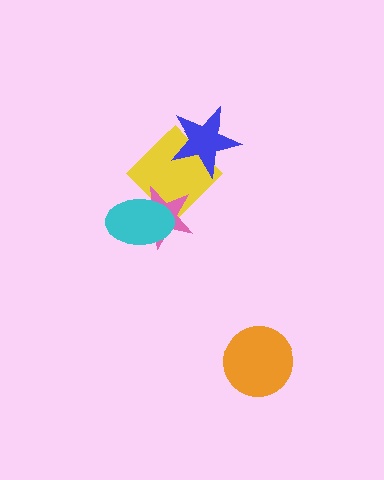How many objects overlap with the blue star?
1 object overlaps with the blue star.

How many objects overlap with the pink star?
2 objects overlap with the pink star.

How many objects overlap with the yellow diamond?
3 objects overlap with the yellow diamond.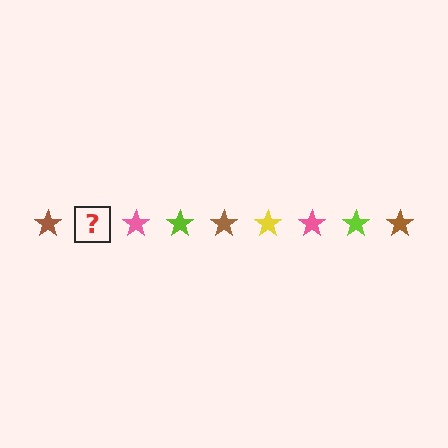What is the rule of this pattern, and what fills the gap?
The rule is that the pattern cycles through brown, yellow, pink, lime stars. The gap should be filled with a yellow star.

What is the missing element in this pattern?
The missing element is a yellow star.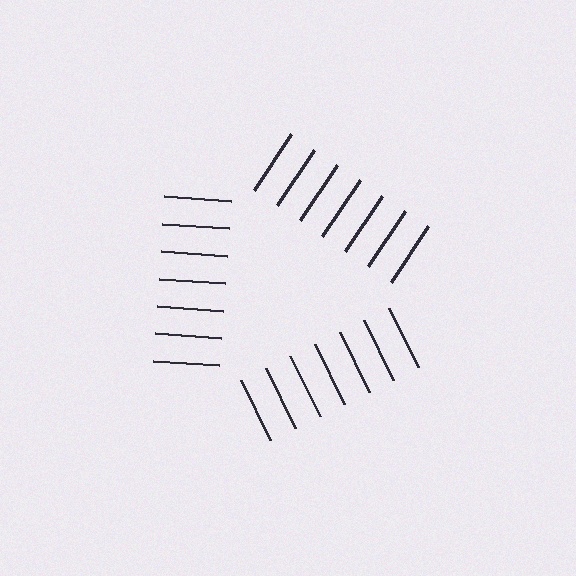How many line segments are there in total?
21 — 7 along each of the 3 edges.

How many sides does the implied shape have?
3 sides — the line-ends trace a triangle.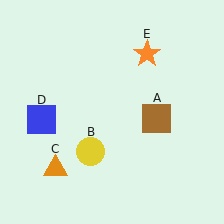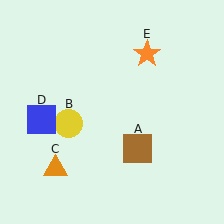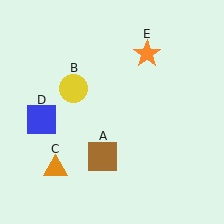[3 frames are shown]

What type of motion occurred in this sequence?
The brown square (object A), yellow circle (object B) rotated clockwise around the center of the scene.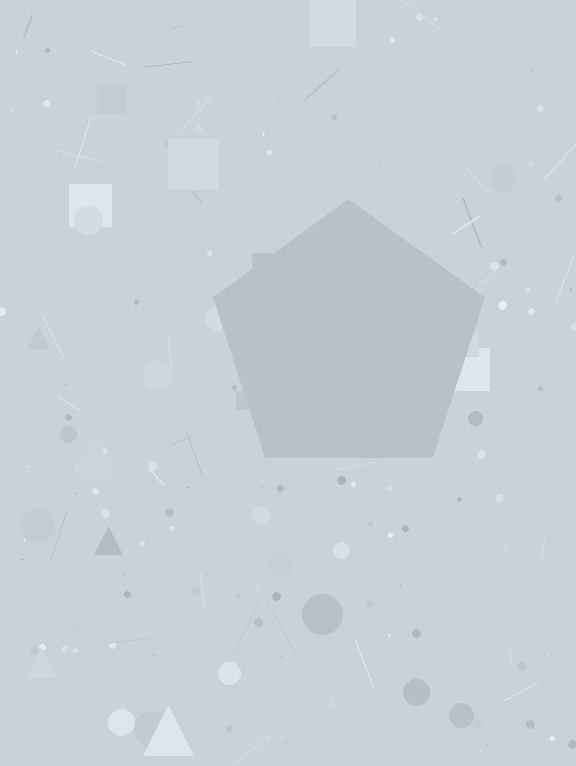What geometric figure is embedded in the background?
A pentagon is embedded in the background.